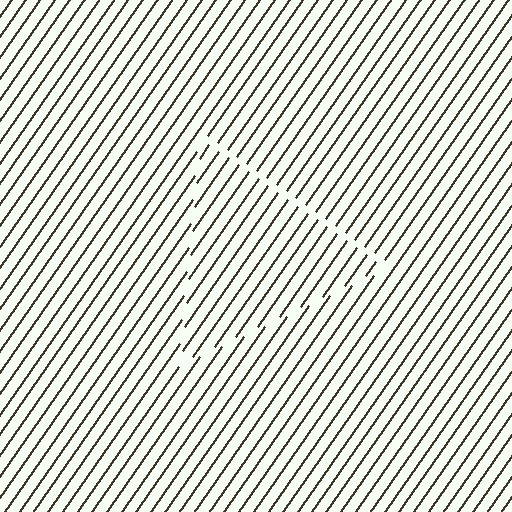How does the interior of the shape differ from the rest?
The interior of the shape contains the same grating, shifted by half a period — the contour is defined by the phase discontinuity where line-ends from the inner and outer gratings abut.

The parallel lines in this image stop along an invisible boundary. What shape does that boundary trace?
An illusory triangle. The interior of the shape contains the same grating, shifted by half a period — the contour is defined by the phase discontinuity where line-ends from the inner and outer gratings abut.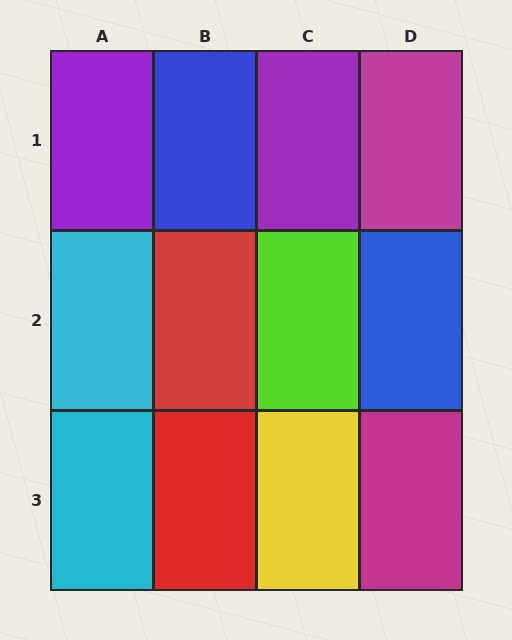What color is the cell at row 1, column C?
Purple.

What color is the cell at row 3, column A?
Cyan.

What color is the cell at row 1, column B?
Blue.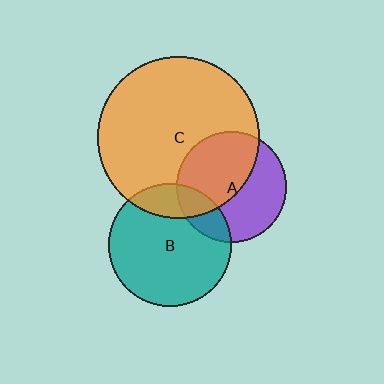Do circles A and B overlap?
Yes.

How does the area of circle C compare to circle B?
Approximately 1.7 times.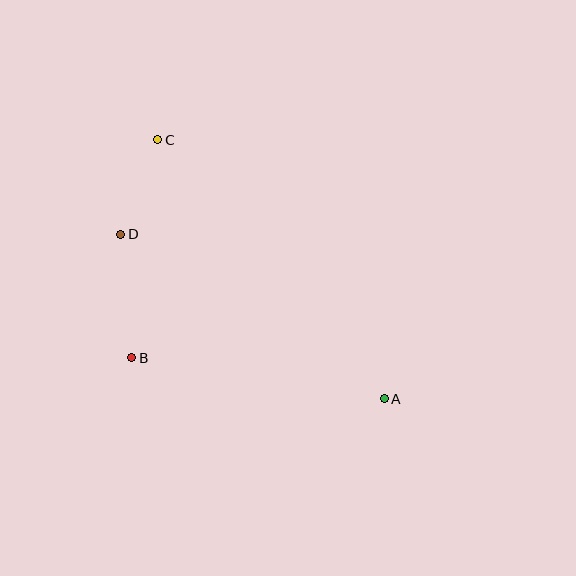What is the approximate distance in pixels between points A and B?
The distance between A and B is approximately 256 pixels.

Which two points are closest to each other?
Points C and D are closest to each other.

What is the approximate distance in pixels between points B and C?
The distance between B and C is approximately 220 pixels.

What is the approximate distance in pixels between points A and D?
The distance between A and D is approximately 311 pixels.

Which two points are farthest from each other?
Points A and C are farthest from each other.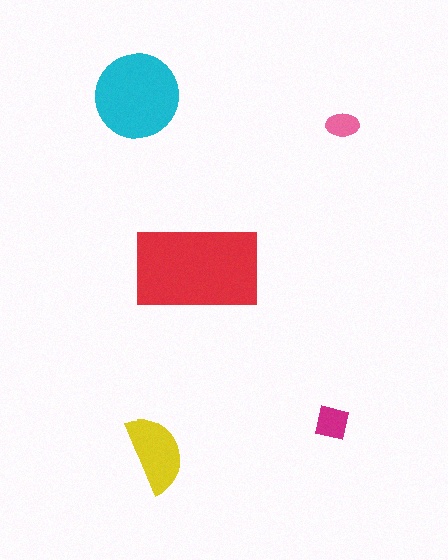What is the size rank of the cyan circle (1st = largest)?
2nd.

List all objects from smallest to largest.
The pink ellipse, the magenta square, the yellow semicircle, the cyan circle, the red rectangle.